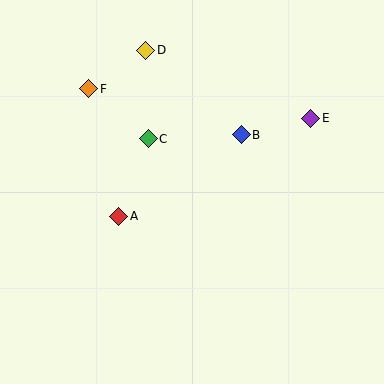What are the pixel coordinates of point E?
Point E is at (311, 118).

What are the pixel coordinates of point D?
Point D is at (146, 50).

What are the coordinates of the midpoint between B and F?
The midpoint between B and F is at (165, 112).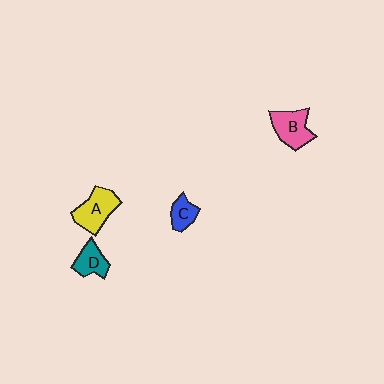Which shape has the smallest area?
Shape C (blue).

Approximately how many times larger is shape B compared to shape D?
Approximately 1.4 times.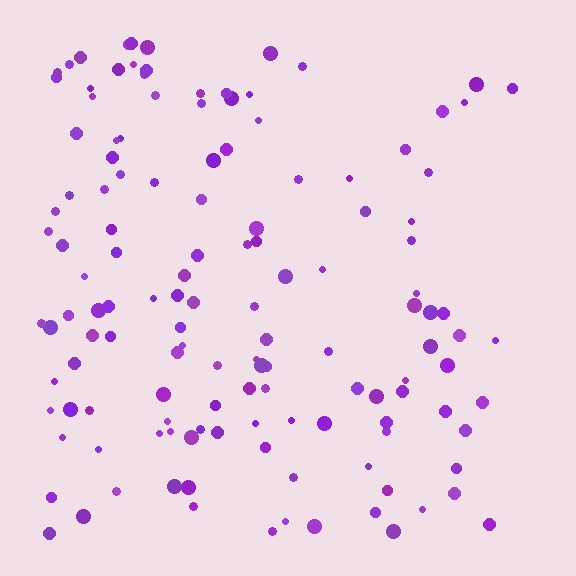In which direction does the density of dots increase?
From right to left, with the left side densest.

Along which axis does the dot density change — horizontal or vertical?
Horizontal.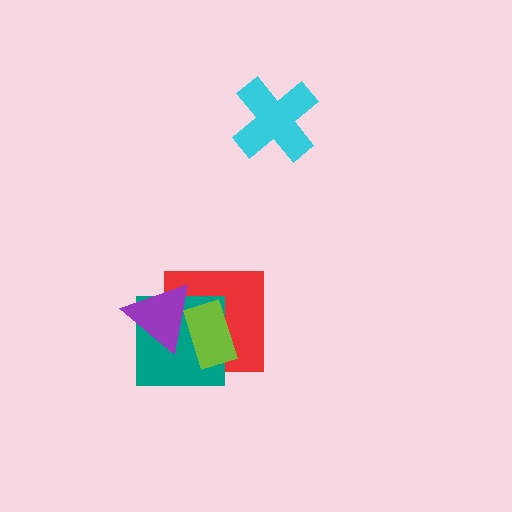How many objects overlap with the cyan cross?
0 objects overlap with the cyan cross.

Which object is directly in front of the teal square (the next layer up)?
The lime rectangle is directly in front of the teal square.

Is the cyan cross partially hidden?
No, no other shape covers it.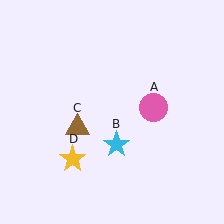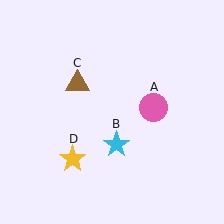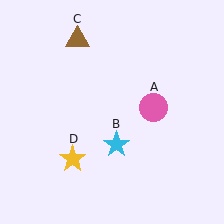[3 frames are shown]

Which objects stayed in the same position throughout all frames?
Pink circle (object A) and cyan star (object B) and yellow star (object D) remained stationary.